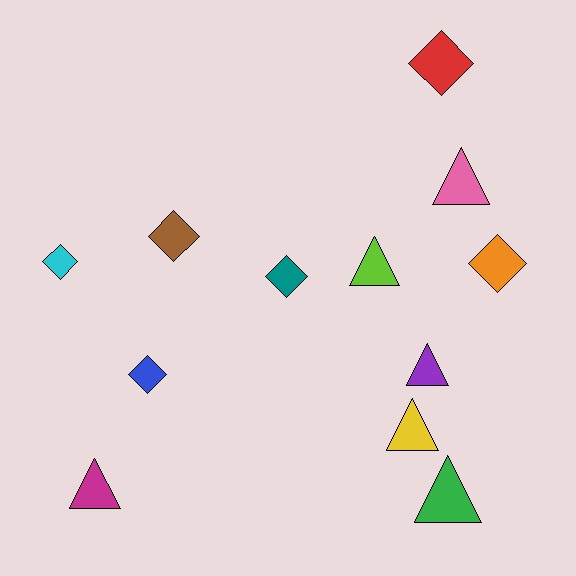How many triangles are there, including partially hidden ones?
There are 6 triangles.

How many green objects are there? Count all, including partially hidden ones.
There is 1 green object.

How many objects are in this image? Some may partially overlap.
There are 12 objects.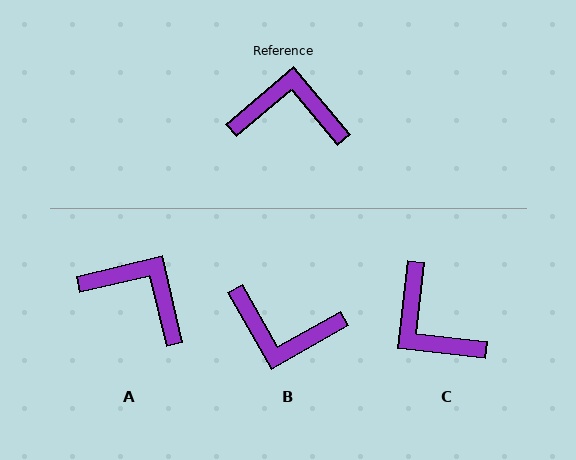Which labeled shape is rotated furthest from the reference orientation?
B, about 169 degrees away.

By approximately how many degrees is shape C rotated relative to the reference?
Approximately 133 degrees counter-clockwise.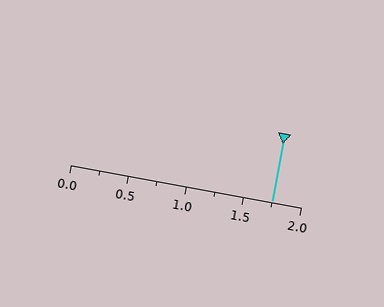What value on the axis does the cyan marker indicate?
The marker indicates approximately 1.75.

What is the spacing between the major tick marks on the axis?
The major ticks are spaced 0.5 apart.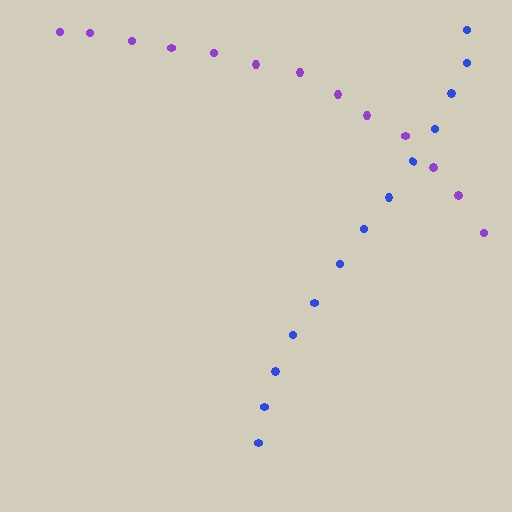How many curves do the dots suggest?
There are 2 distinct paths.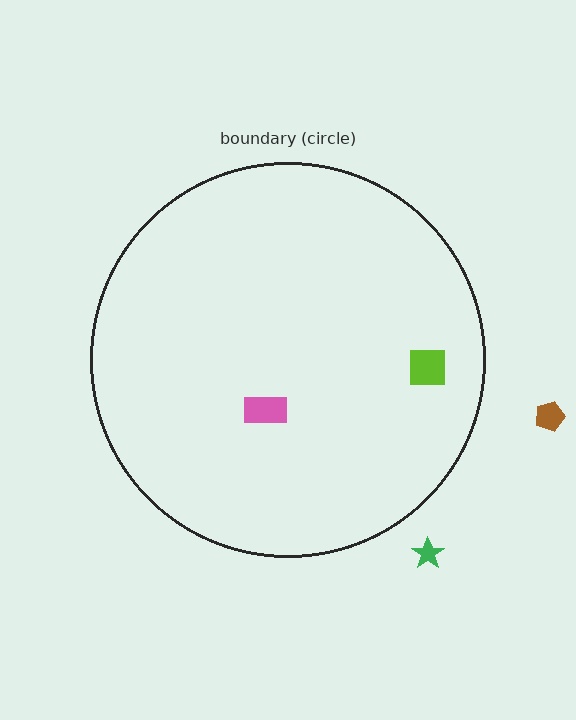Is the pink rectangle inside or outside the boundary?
Inside.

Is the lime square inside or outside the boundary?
Inside.